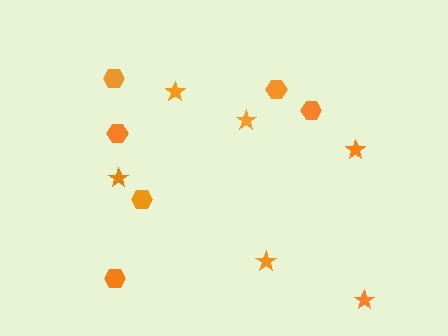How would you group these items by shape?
There are 2 groups: one group of hexagons (6) and one group of stars (6).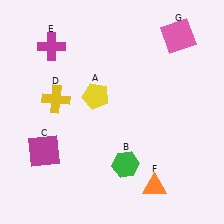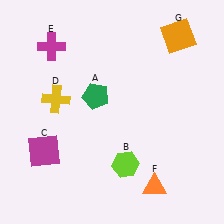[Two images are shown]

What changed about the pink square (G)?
In Image 1, G is pink. In Image 2, it changed to orange.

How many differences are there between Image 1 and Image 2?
There are 3 differences between the two images.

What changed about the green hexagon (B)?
In Image 1, B is green. In Image 2, it changed to lime.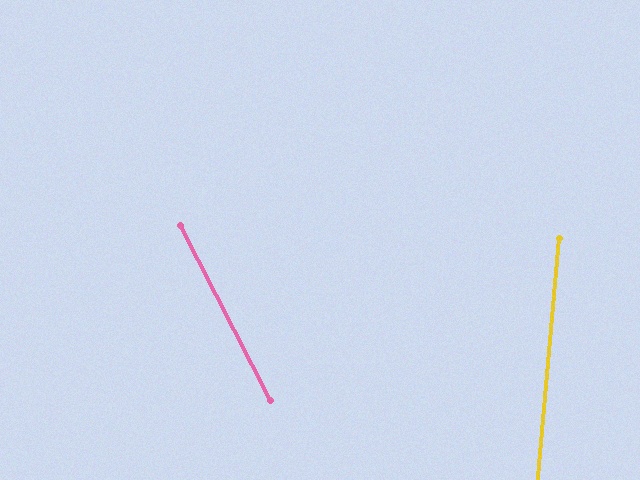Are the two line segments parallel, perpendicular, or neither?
Neither parallel nor perpendicular — they differ by about 32°.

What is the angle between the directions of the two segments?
Approximately 32 degrees.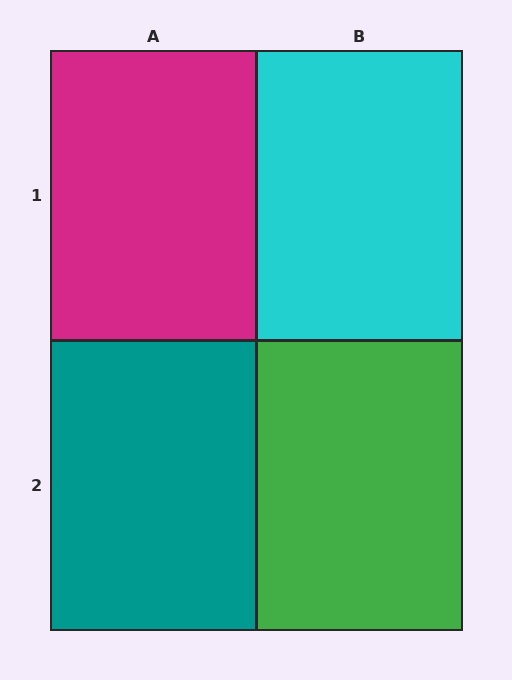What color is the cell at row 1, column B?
Cyan.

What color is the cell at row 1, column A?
Magenta.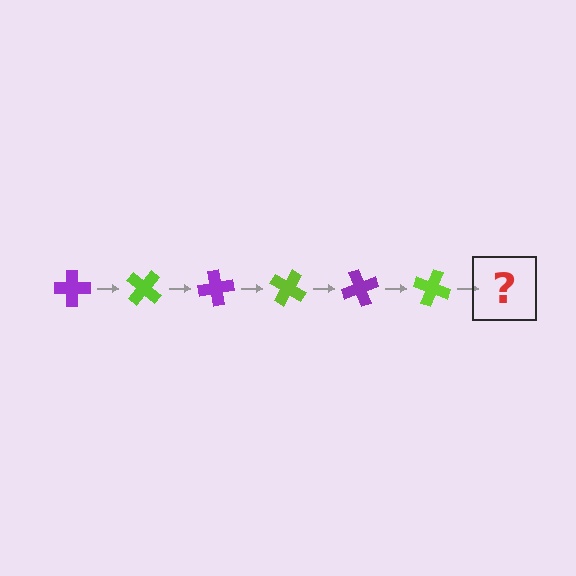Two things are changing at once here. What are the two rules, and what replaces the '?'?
The two rules are that it rotates 40 degrees each step and the color cycles through purple and lime. The '?' should be a purple cross, rotated 240 degrees from the start.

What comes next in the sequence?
The next element should be a purple cross, rotated 240 degrees from the start.